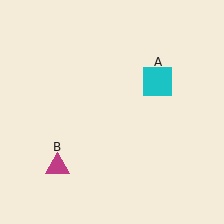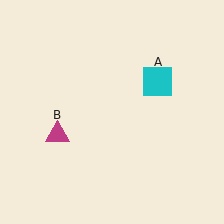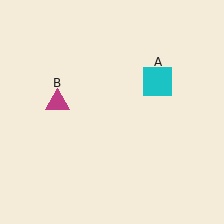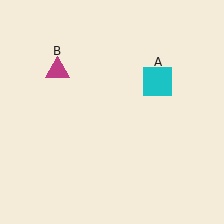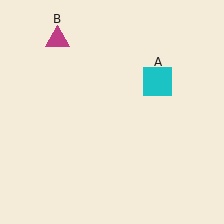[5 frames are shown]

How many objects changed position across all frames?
1 object changed position: magenta triangle (object B).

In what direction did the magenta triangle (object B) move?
The magenta triangle (object B) moved up.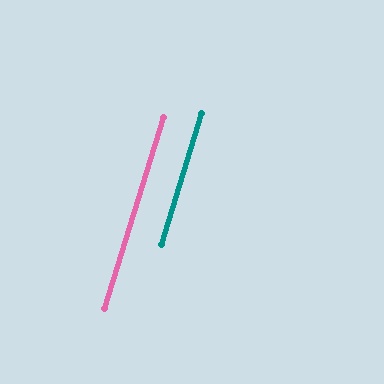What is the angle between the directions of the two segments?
Approximately 0 degrees.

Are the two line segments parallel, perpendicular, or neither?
Parallel — their directions differ by only 0.3°.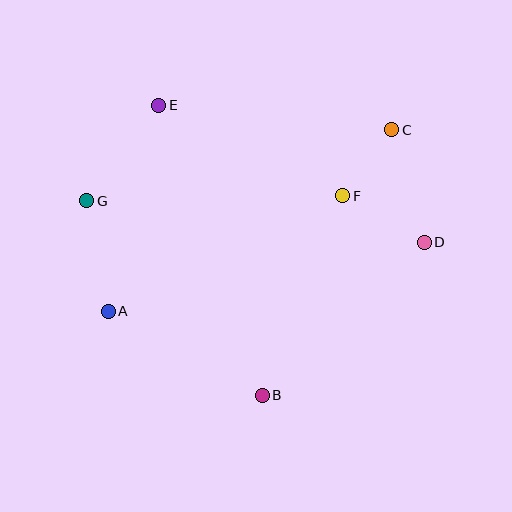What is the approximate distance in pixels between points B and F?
The distance between B and F is approximately 215 pixels.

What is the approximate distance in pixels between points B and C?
The distance between B and C is approximately 295 pixels.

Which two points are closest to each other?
Points C and F are closest to each other.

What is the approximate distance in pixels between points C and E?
The distance between C and E is approximately 235 pixels.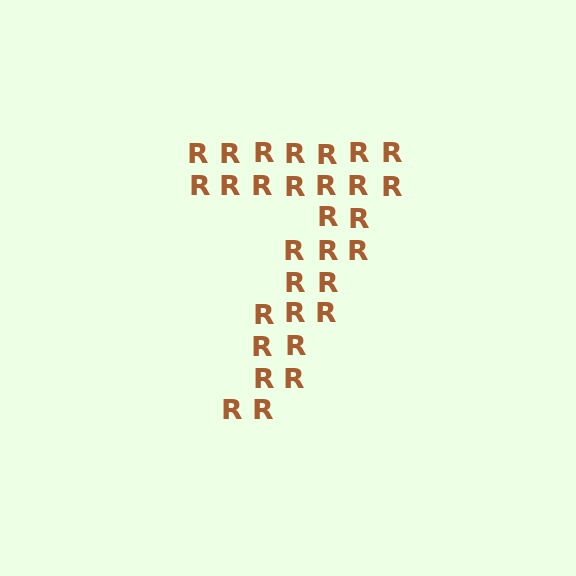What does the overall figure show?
The overall figure shows the digit 7.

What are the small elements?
The small elements are letter R's.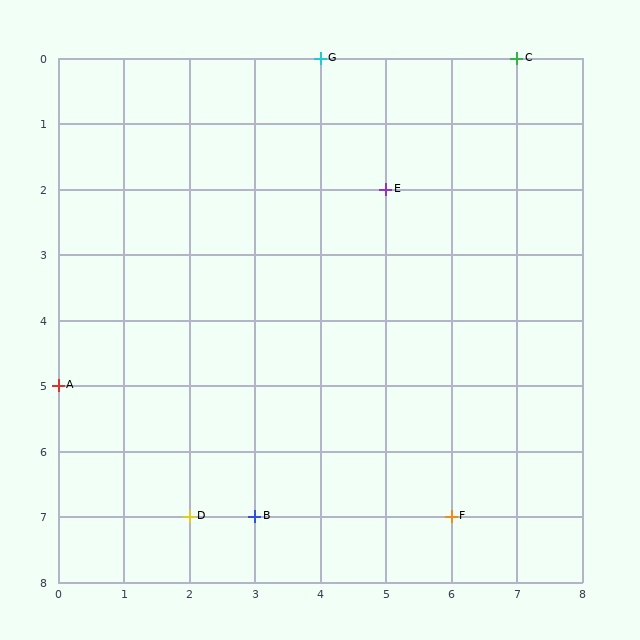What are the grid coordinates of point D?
Point D is at grid coordinates (2, 7).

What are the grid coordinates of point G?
Point G is at grid coordinates (4, 0).